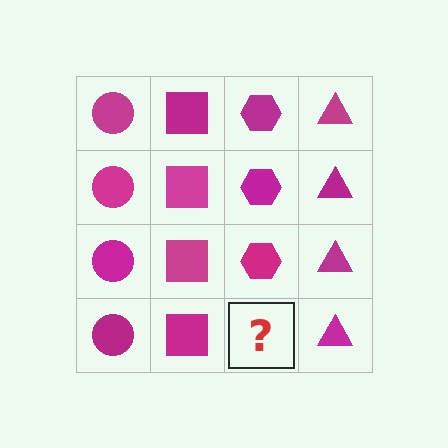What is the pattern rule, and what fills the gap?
The rule is that each column has a consistent shape. The gap should be filled with a magenta hexagon.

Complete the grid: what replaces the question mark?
The question mark should be replaced with a magenta hexagon.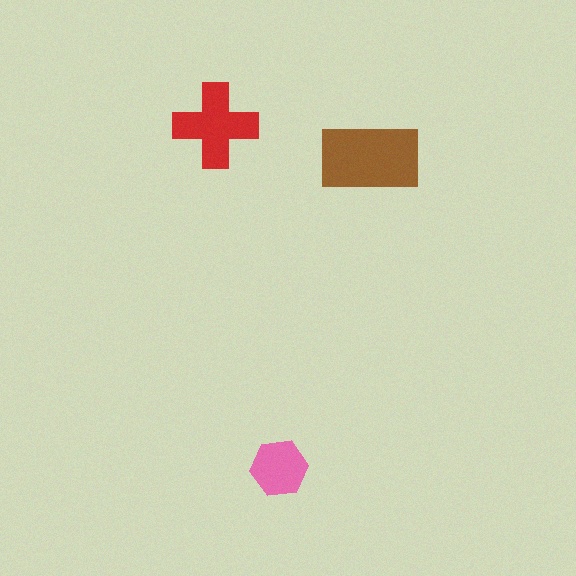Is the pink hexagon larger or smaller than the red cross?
Smaller.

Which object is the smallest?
The pink hexagon.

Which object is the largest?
The brown rectangle.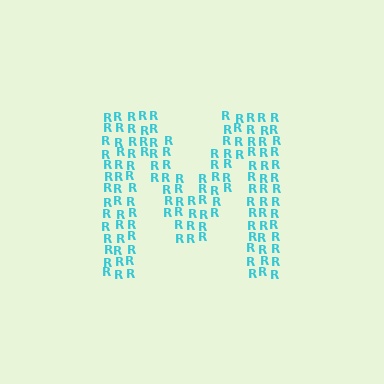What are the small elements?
The small elements are letter R's.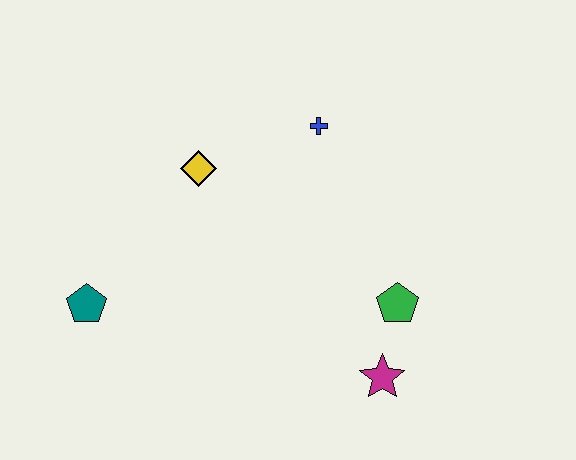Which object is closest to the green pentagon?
The magenta star is closest to the green pentagon.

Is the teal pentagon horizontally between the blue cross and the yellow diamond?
No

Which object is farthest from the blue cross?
The teal pentagon is farthest from the blue cross.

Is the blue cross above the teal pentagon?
Yes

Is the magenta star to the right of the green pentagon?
No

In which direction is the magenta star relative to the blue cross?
The magenta star is below the blue cross.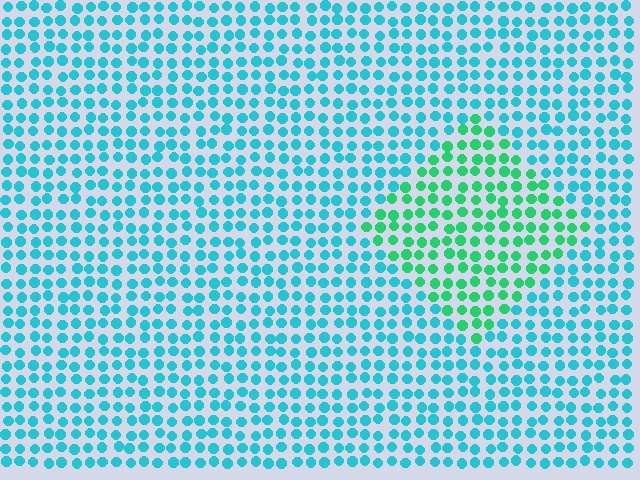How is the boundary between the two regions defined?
The boundary is defined purely by a slight shift in hue (about 39 degrees). Spacing, size, and orientation are identical on both sides.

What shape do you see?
I see a diamond.